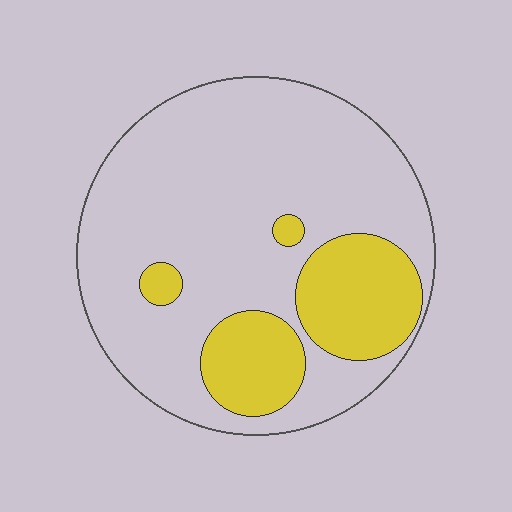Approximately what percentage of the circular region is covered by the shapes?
Approximately 25%.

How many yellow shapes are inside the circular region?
4.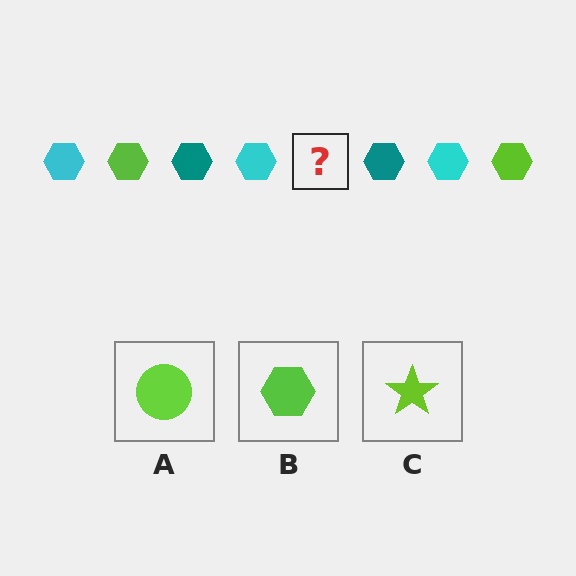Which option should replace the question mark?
Option B.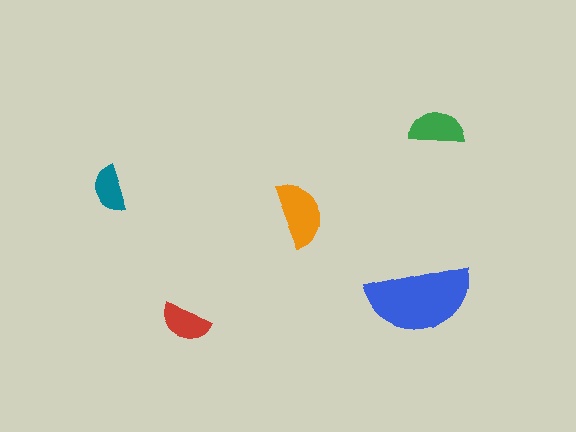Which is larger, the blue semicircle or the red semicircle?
The blue one.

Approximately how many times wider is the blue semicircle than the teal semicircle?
About 2 times wider.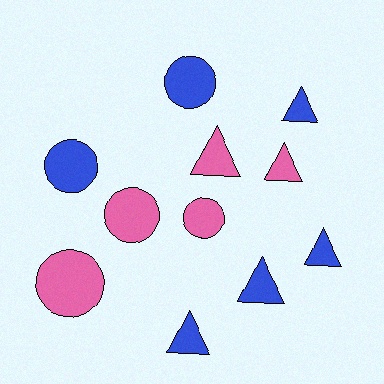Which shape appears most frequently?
Triangle, with 6 objects.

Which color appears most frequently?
Blue, with 6 objects.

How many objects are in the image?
There are 11 objects.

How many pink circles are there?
There are 3 pink circles.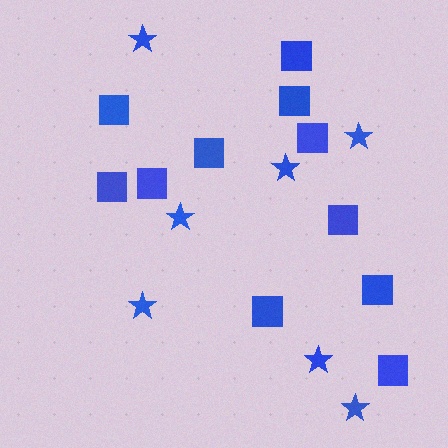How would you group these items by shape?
There are 2 groups: one group of squares (11) and one group of stars (7).